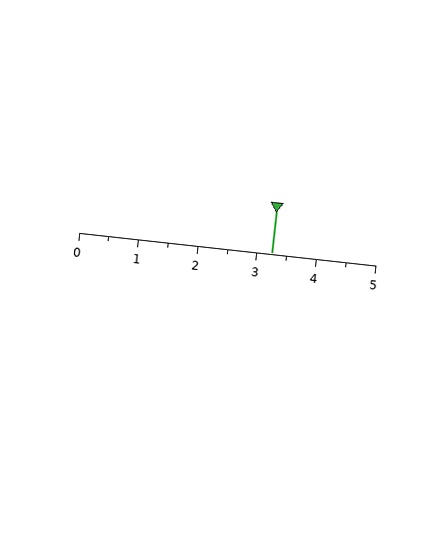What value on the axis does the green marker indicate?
The marker indicates approximately 3.2.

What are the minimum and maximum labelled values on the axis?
The axis runs from 0 to 5.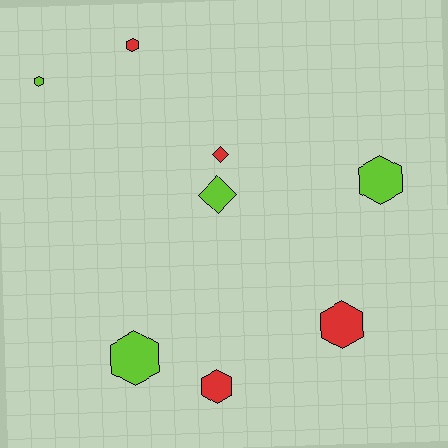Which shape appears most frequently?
Hexagon, with 6 objects.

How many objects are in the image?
There are 8 objects.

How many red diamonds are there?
There is 1 red diamond.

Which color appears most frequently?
Lime, with 4 objects.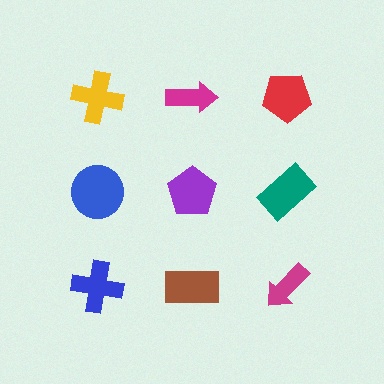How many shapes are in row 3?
3 shapes.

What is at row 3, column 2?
A brown rectangle.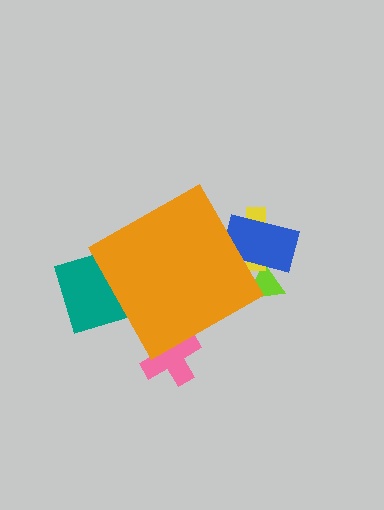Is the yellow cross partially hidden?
Yes, the yellow cross is partially hidden behind the orange diamond.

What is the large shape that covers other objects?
An orange diamond.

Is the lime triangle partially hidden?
Yes, the lime triangle is partially hidden behind the orange diamond.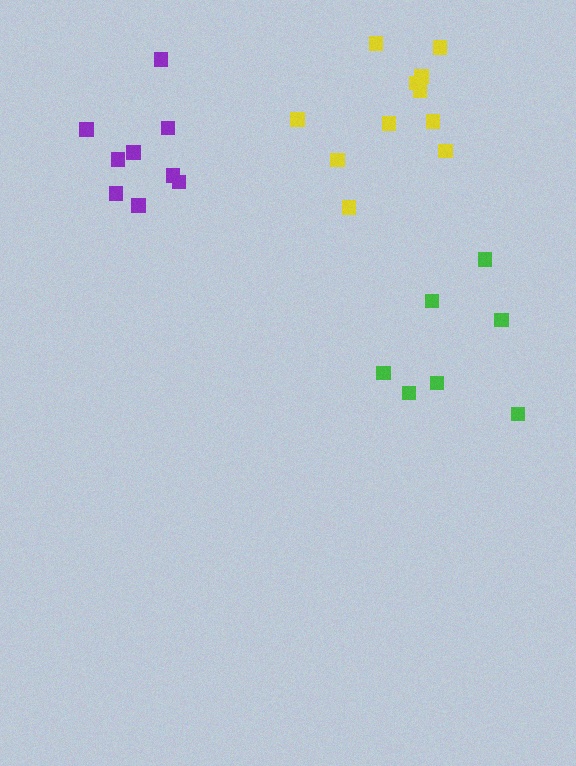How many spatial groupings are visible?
There are 3 spatial groupings.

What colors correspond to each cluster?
The clusters are colored: yellow, green, purple.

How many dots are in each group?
Group 1: 11 dots, Group 2: 7 dots, Group 3: 9 dots (27 total).